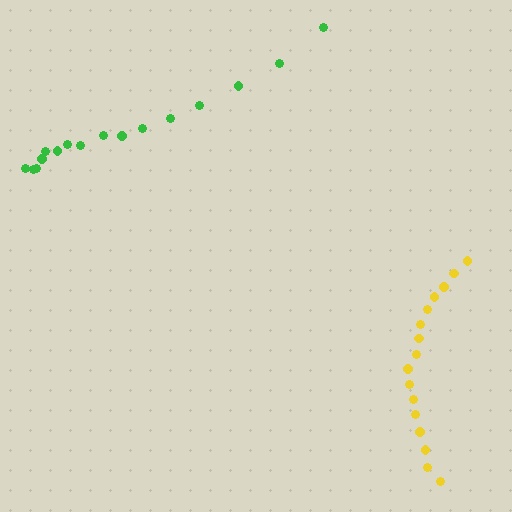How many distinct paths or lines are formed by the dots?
There are 2 distinct paths.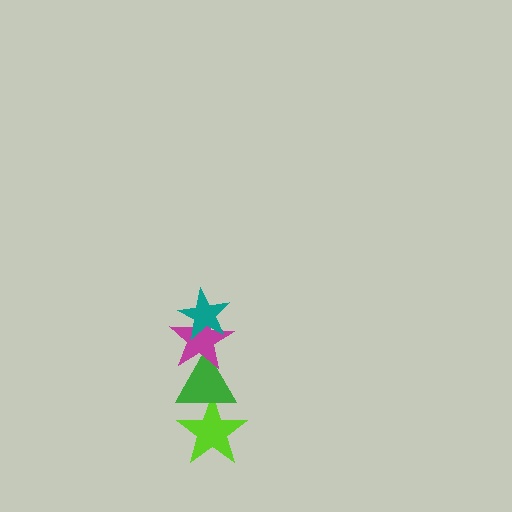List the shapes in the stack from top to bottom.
From top to bottom: the teal star, the magenta star, the green triangle, the lime star.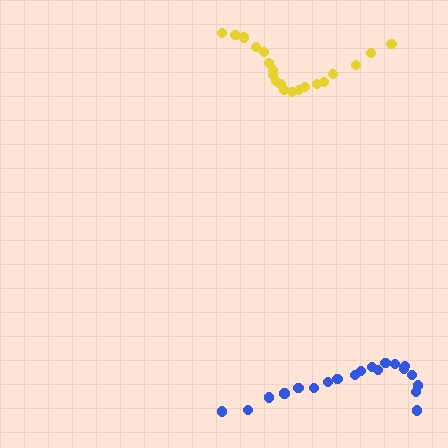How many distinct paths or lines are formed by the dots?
There are 2 distinct paths.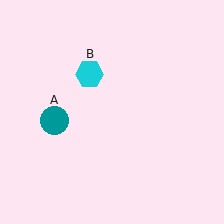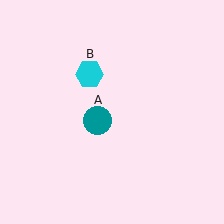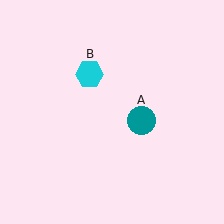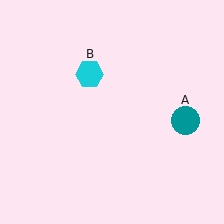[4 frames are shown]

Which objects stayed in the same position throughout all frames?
Cyan hexagon (object B) remained stationary.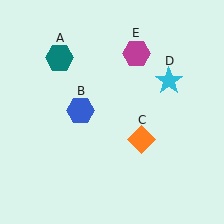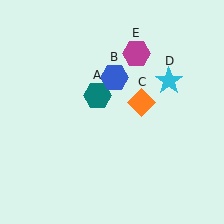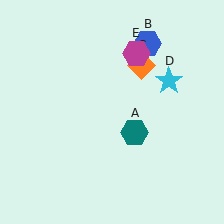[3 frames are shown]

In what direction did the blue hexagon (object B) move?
The blue hexagon (object B) moved up and to the right.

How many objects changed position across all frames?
3 objects changed position: teal hexagon (object A), blue hexagon (object B), orange diamond (object C).